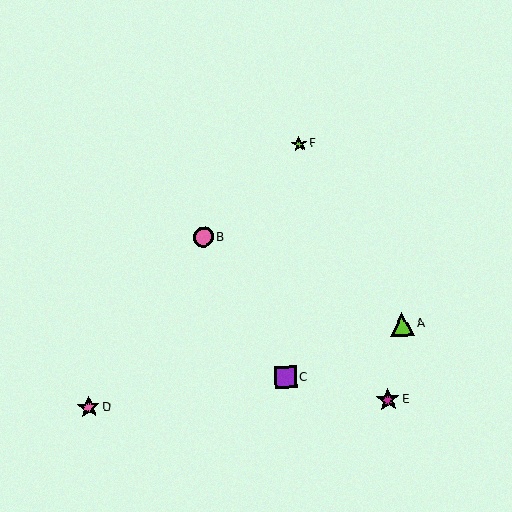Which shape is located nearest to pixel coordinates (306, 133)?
The lime star (labeled F) at (299, 144) is nearest to that location.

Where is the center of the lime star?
The center of the lime star is at (299, 144).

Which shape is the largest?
The lime triangle (labeled A) is the largest.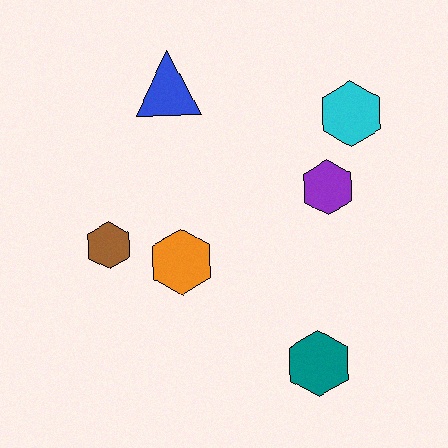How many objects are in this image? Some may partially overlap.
There are 6 objects.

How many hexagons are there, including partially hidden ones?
There are 5 hexagons.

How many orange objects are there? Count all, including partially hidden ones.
There is 1 orange object.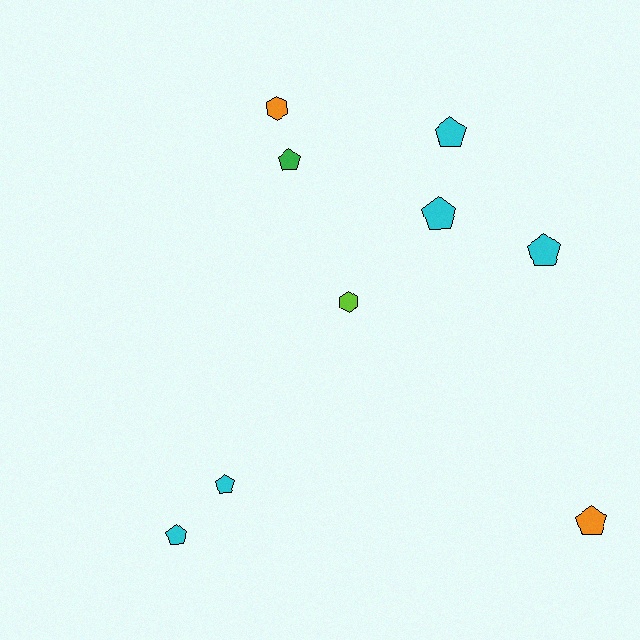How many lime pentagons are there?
There are no lime pentagons.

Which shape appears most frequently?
Pentagon, with 7 objects.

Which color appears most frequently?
Cyan, with 5 objects.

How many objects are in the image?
There are 9 objects.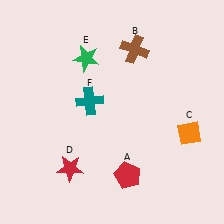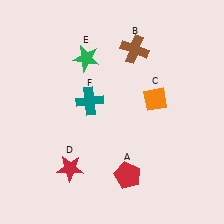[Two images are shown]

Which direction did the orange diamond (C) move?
The orange diamond (C) moved left.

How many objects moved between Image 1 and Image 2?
1 object moved between the two images.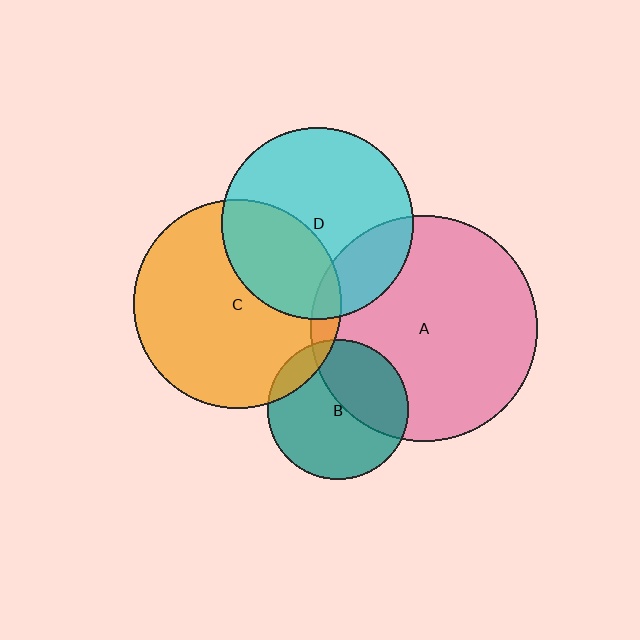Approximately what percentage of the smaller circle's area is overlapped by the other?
Approximately 5%.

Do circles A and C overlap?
Yes.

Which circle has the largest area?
Circle A (pink).